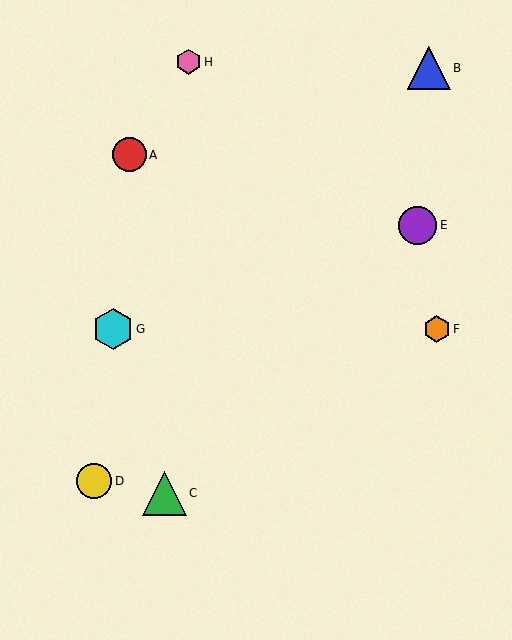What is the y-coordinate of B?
Object B is at y≈68.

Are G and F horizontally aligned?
Yes, both are at y≈329.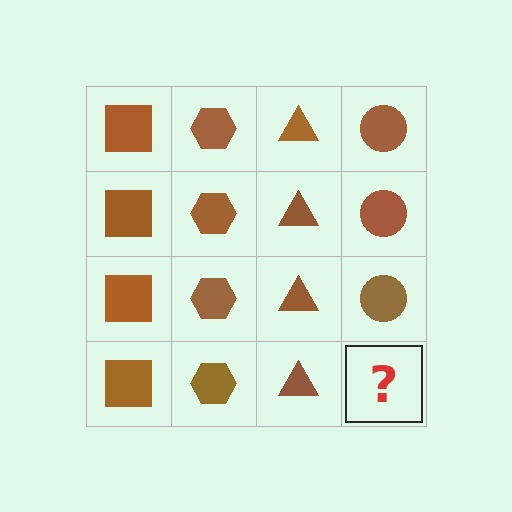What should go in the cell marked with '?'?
The missing cell should contain a brown circle.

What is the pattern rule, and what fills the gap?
The rule is that each column has a consistent shape. The gap should be filled with a brown circle.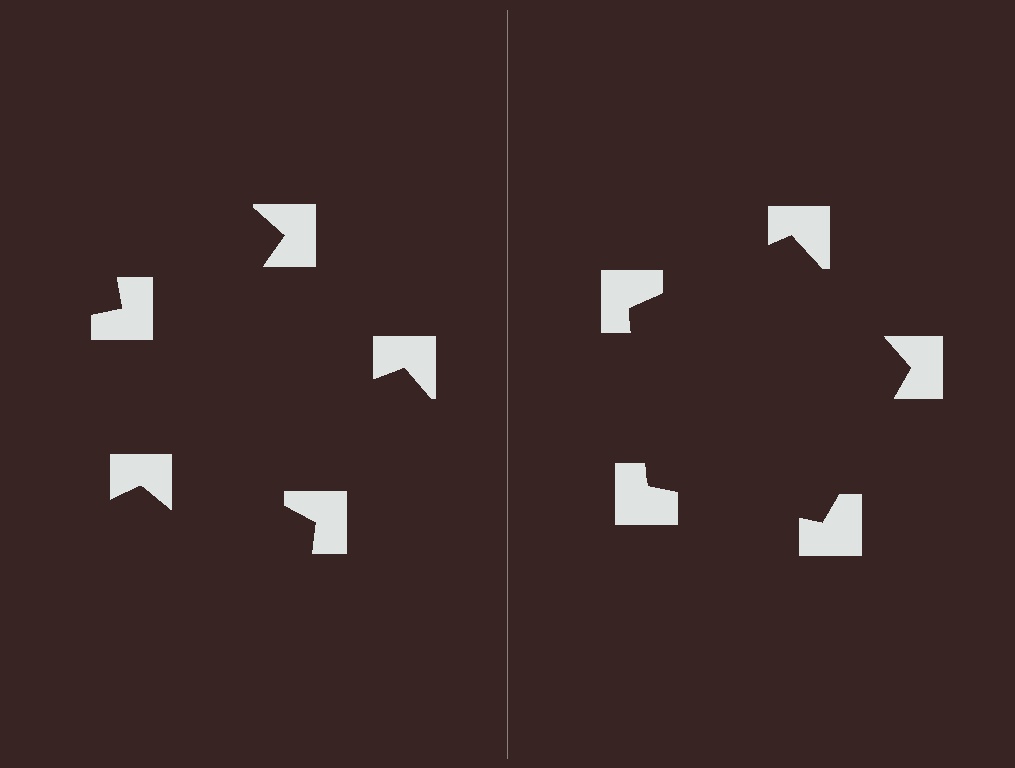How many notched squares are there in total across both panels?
10 — 5 on each side.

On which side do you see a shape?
An illusory pentagon appears on the right side. On the left side the wedge cuts are rotated, so no coherent shape forms.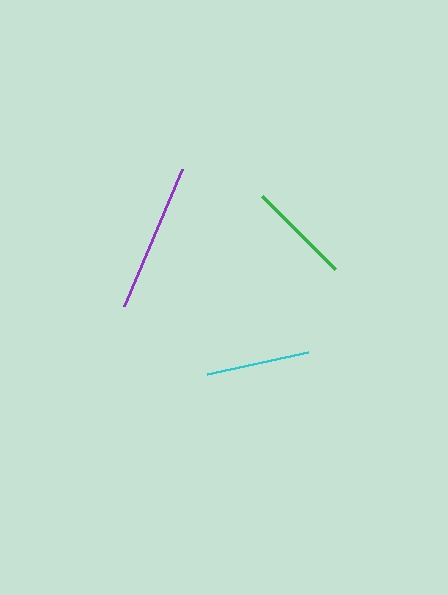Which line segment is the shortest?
The green line is the shortest at approximately 103 pixels.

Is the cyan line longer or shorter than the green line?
The cyan line is longer than the green line.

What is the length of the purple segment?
The purple segment is approximately 149 pixels long.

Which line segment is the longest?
The purple line is the longest at approximately 149 pixels.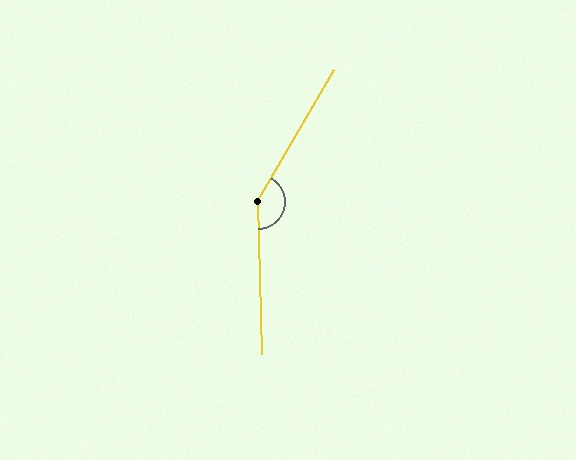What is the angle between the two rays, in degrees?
Approximately 149 degrees.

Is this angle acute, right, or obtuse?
It is obtuse.